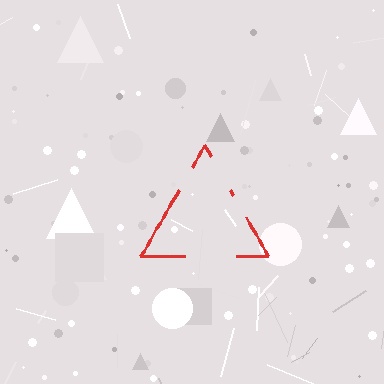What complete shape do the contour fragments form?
The contour fragments form a triangle.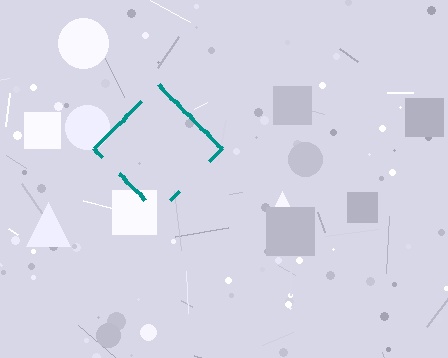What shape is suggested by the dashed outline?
The dashed outline suggests a diamond.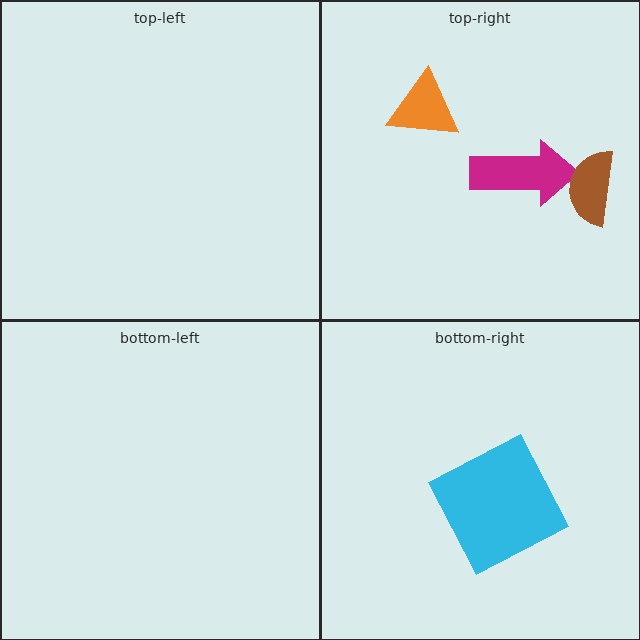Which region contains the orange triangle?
The top-right region.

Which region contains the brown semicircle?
The top-right region.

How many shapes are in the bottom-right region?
1.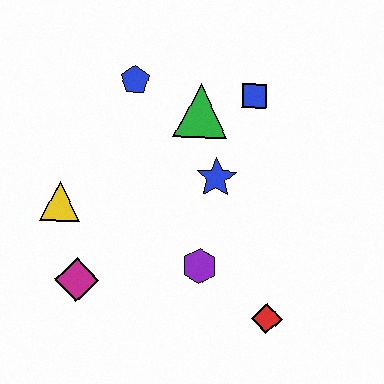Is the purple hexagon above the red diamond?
Yes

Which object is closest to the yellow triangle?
The magenta diamond is closest to the yellow triangle.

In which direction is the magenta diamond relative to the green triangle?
The magenta diamond is below the green triangle.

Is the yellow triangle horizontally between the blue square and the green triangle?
No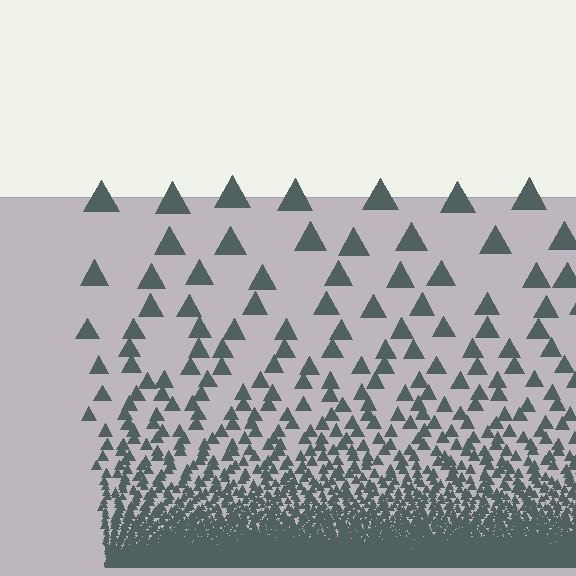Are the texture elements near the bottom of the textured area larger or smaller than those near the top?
Smaller. The gradient is inverted — elements near the bottom are smaller and denser.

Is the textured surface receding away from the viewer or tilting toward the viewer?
The surface appears to tilt toward the viewer. Texture elements get larger and sparser toward the top.